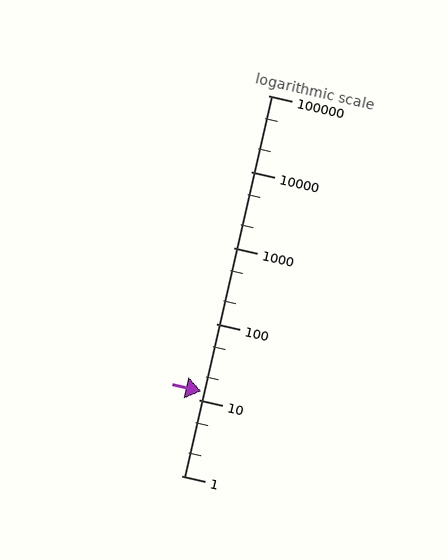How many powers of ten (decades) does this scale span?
The scale spans 5 decades, from 1 to 100000.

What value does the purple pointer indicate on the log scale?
The pointer indicates approximately 13.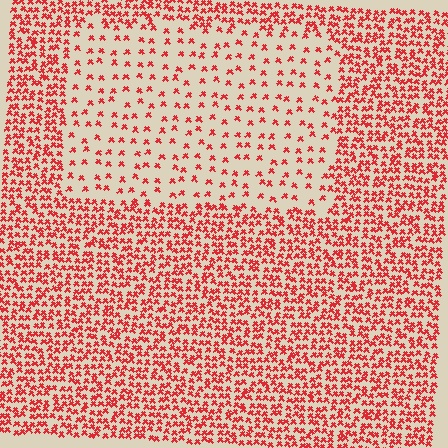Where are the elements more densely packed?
The elements are more densely packed outside the rectangle boundary.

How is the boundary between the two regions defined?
The boundary is defined by a change in element density (approximately 2.8x ratio). All elements are the same color, size, and shape.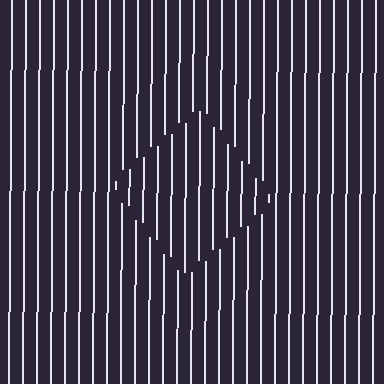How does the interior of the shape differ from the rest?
The interior of the shape contains the same grating, shifted by half a period — the contour is defined by the phase discontinuity where line-ends from the inner and outer gratings abut.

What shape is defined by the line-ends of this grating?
An illusory square. The interior of the shape contains the same grating, shifted by half a period — the contour is defined by the phase discontinuity where line-ends from the inner and outer gratings abut.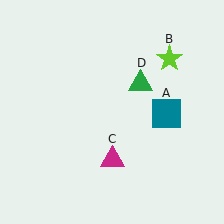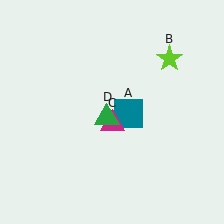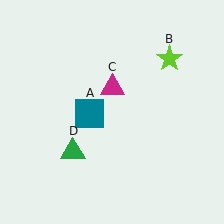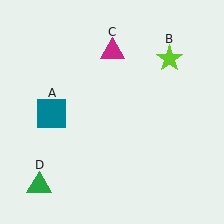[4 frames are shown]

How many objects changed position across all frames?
3 objects changed position: teal square (object A), magenta triangle (object C), green triangle (object D).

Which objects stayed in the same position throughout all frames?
Lime star (object B) remained stationary.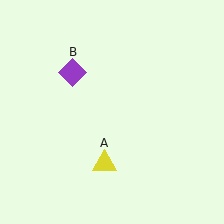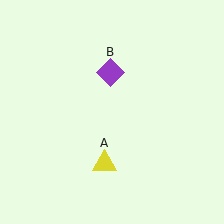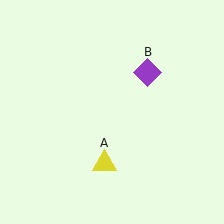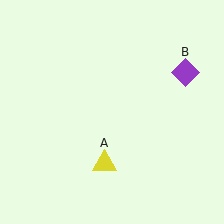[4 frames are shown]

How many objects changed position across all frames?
1 object changed position: purple diamond (object B).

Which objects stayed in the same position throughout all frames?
Yellow triangle (object A) remained stationary.